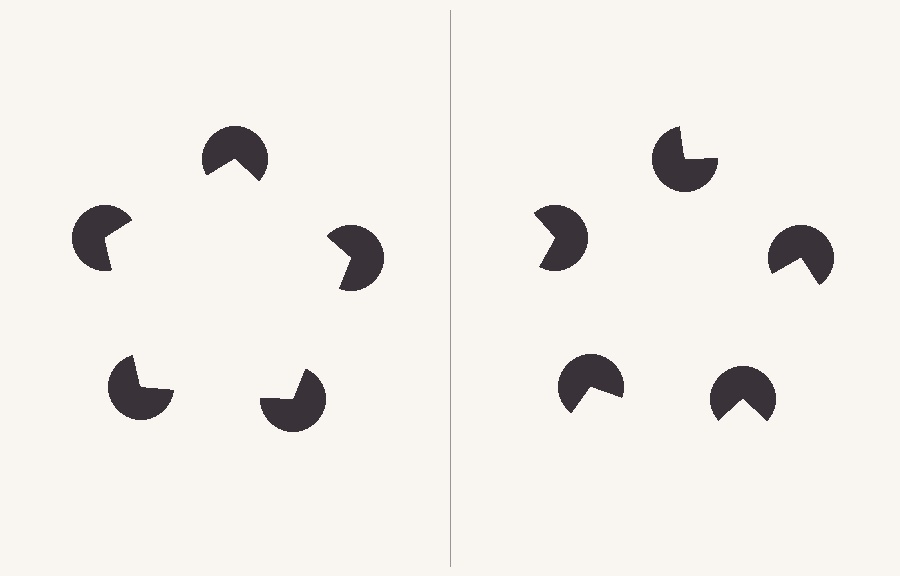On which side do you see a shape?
An illusory pentagon appears on the left side. On the right side the wedge cuts are rotated, so no coherent shape forms.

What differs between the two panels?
The pac-man discs are positioned identically on both sides; only the wedge orientations differ. On the left they align to a pentagon; on the right they are misaligned.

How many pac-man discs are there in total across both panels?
10 — 5 on each side.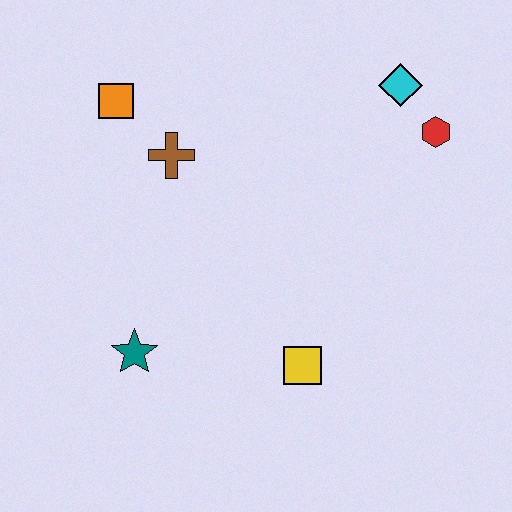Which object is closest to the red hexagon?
The cyan diamond is closest to the red hexagon.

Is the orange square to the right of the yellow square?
No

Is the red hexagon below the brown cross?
No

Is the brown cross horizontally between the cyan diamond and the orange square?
Yes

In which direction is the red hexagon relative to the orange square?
The red hexagon is to the right of the orange square.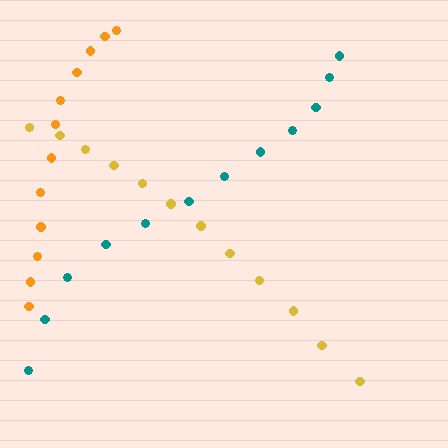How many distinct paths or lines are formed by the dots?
There are 3 distinct paths.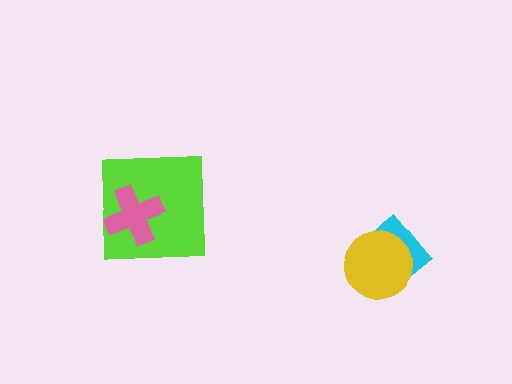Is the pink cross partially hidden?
No, no other shape covers it.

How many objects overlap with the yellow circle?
1 object overlaps with the yellow circle.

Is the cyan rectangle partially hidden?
Yes, it is partially covered by another shape.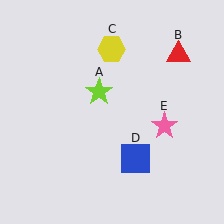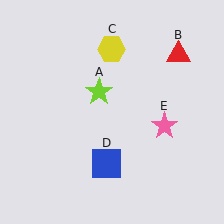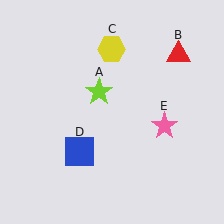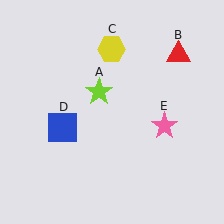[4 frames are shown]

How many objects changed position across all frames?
1 object changed position: blue square (object D).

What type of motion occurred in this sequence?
The blue square (object D) rotated clockwise around the center of the scene.